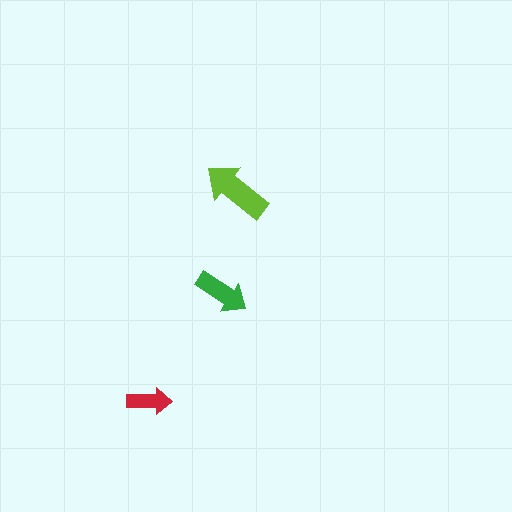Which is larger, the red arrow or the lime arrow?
The lime one.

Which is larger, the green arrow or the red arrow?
The green one.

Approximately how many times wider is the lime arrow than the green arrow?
About 1.5 times wider.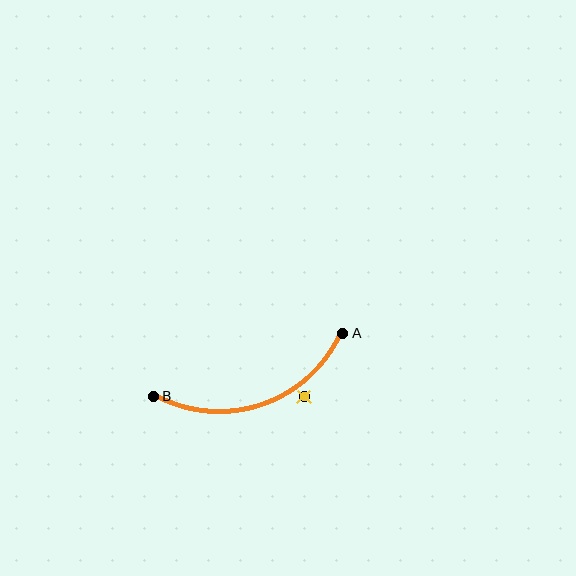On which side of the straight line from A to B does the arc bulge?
The arc bulges below the straight line connecting A and B.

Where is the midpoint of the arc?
The arc midpoint is the point on the curve farthest from the straight line joining A and B. It sits below that line.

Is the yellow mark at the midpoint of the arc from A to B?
No — the yellow mark does not lie on the arc at all. It sits slightly outside the curve.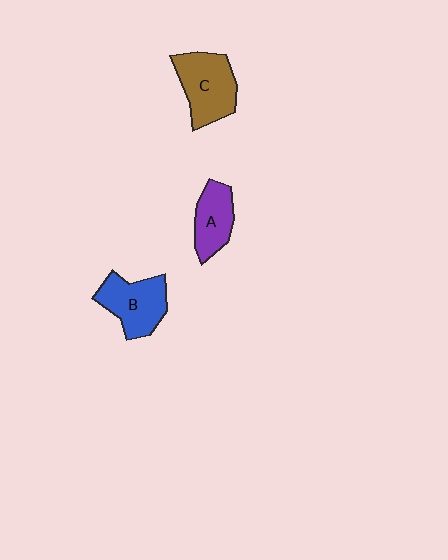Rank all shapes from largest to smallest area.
From largest to smallest: C (brown), B (blue), A (purple).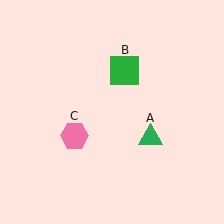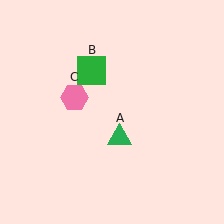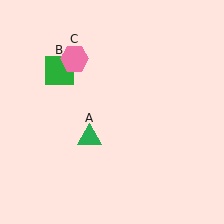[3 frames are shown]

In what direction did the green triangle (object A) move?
The green triangle (object A) moved left.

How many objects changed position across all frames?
3 objects changed position: green triangle (object A), green square (object B), pink hexagon (object C).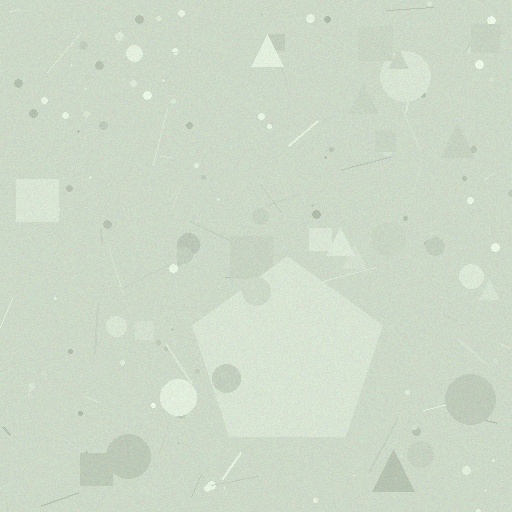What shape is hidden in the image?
A pentagon is hidden in the image.